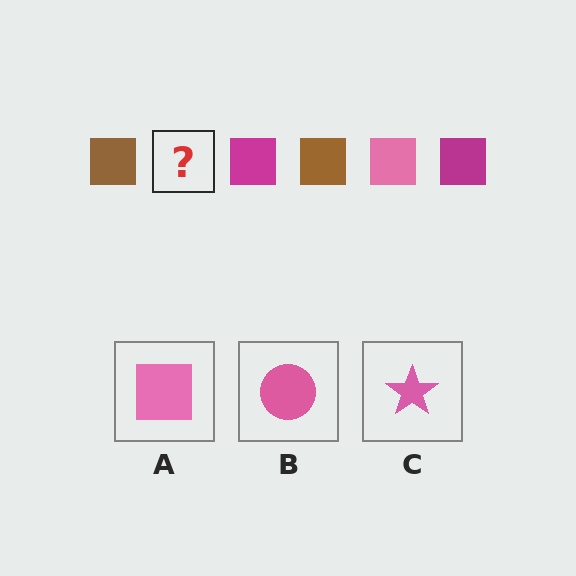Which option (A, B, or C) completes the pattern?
A.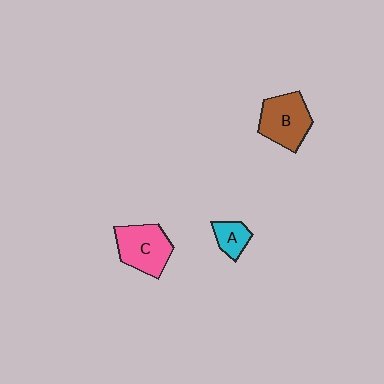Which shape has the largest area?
Shape C (pink).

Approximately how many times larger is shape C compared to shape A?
Approximately 2.2 times.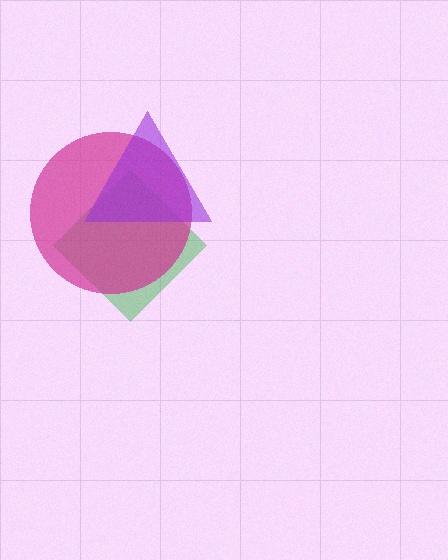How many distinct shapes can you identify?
There are 3 distinct shapes: a green diamond, a magenta circle, a purple triangle.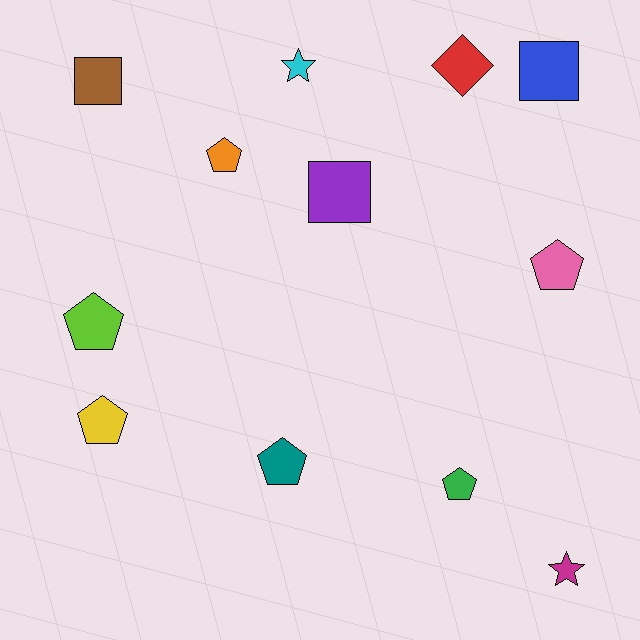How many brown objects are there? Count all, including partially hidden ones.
There is 1 brown object.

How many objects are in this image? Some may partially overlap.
There are 12 objects.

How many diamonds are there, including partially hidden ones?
There is 1 diamond.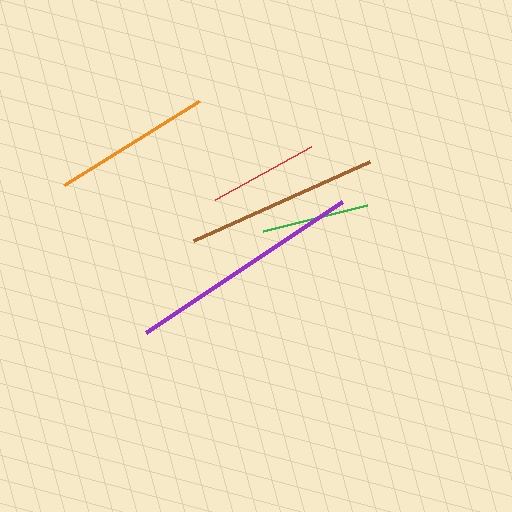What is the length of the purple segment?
The purple segment is approximately 235 pixels long.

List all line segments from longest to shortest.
From longest to shortest: purple, brown, orange, red, green.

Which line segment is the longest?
The purple line is the longest at approximately 235 pixels.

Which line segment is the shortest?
The green line is the shortest at approximately 107 pixels.